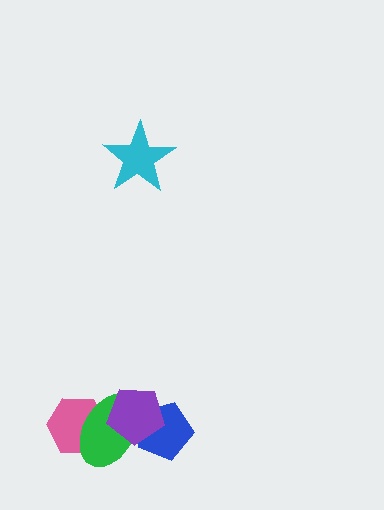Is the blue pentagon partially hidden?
Yes, it is partially covered by another shape.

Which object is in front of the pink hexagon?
The green ellipse is in front of the pink hexagon.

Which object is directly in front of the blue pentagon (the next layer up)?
The green ellipse is directly in front of the blue pentagon.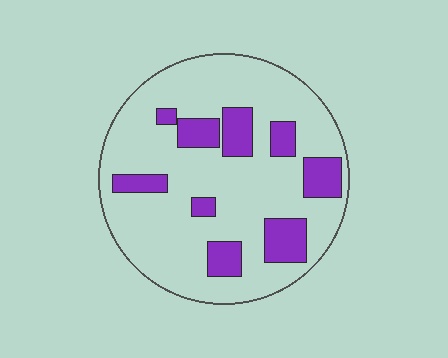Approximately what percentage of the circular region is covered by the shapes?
Approximately 20%.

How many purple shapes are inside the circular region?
9.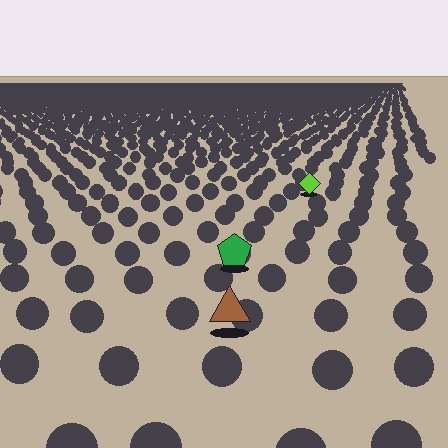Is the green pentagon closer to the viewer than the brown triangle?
No. The brown triangle is closer — you can tell from the texture gradient: the ground texture is coarser near it.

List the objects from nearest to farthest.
From nearest to farthest: the brown triangle, the green pentagon, the lime diamond.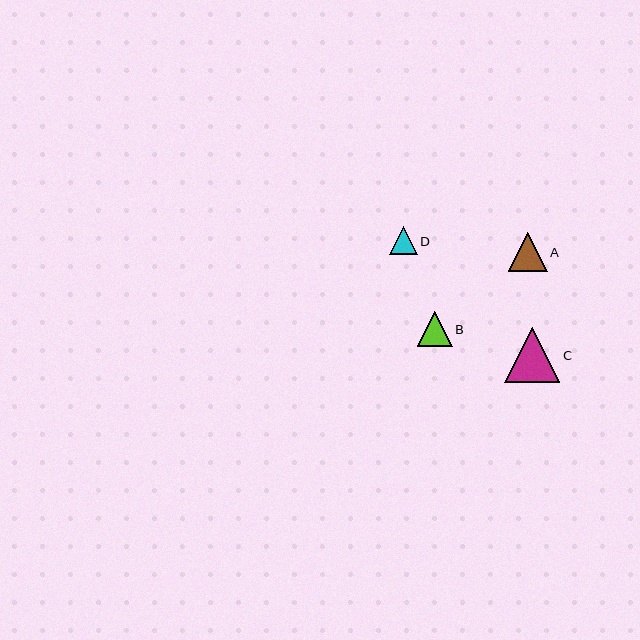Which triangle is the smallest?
Triangle D is the smallest with a size of approximately 28 pixels.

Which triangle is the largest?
Triangle C is the largest with a size of approximately 55 pixels.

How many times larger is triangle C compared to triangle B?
Triangle C is approximately 1.6 times the size of triangle B.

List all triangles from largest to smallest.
From largest to smallest: C, A, B, D.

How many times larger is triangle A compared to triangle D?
Triangle A is approximately 1.4 times the size of triangle D.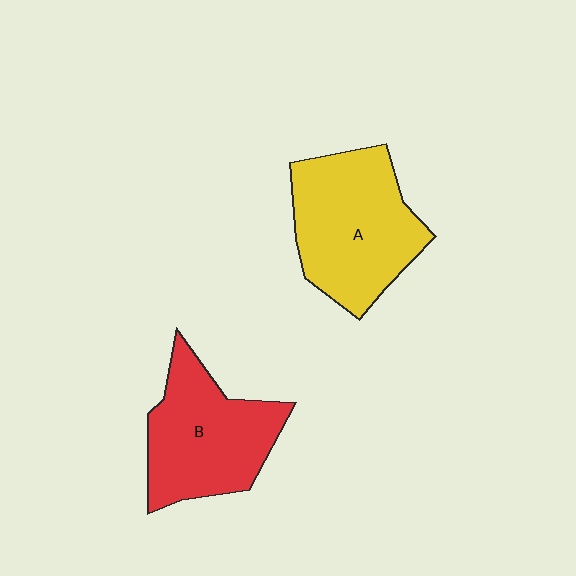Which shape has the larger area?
Shape A (yellow).